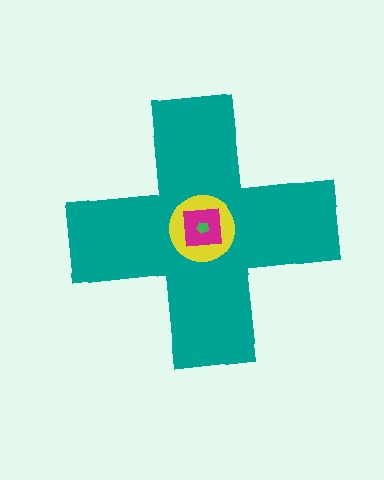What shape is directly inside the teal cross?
The yellow circle.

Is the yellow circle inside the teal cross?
Yes.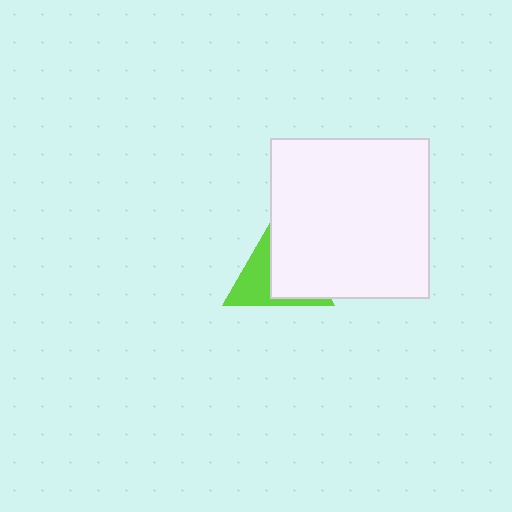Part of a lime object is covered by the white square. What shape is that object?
It is a triangle.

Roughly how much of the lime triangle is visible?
A small part of it is visible (roughly 42%).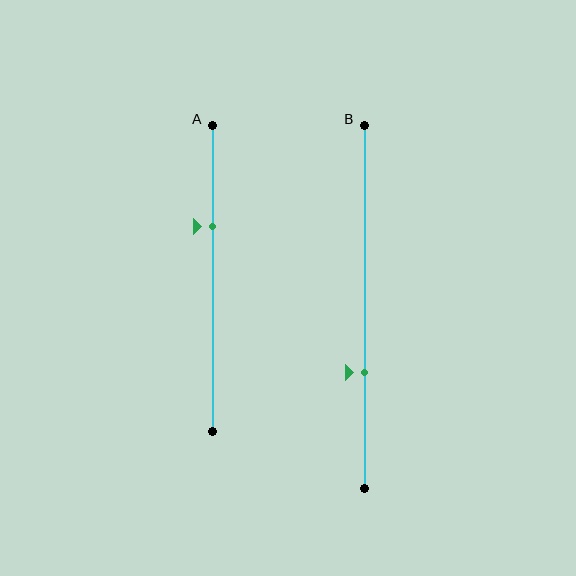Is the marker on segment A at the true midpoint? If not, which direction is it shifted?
No, the marker on segment A is shifted upward by about 17% of the segment length.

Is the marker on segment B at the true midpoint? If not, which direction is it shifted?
No, the marker on segment B is shifted downward by about 18% of the segment length.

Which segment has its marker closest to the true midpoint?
Segment A has its marker closest to the true midpoint.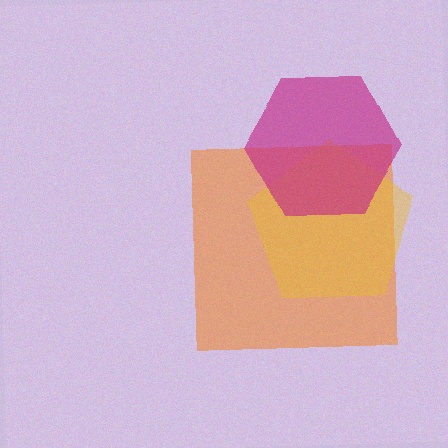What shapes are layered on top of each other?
The layered shapes are: an orange square, a yellow pentagon, a magenta hexagon.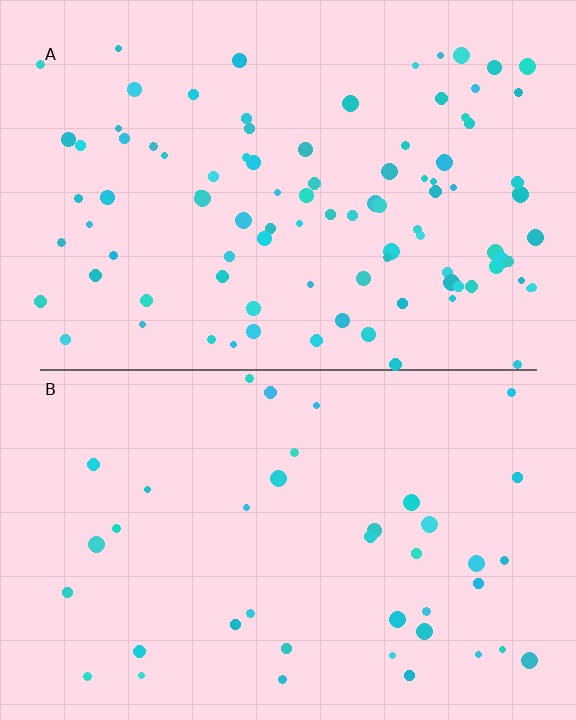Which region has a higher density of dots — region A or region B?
A (the top).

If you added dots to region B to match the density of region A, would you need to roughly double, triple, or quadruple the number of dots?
Approximately double.